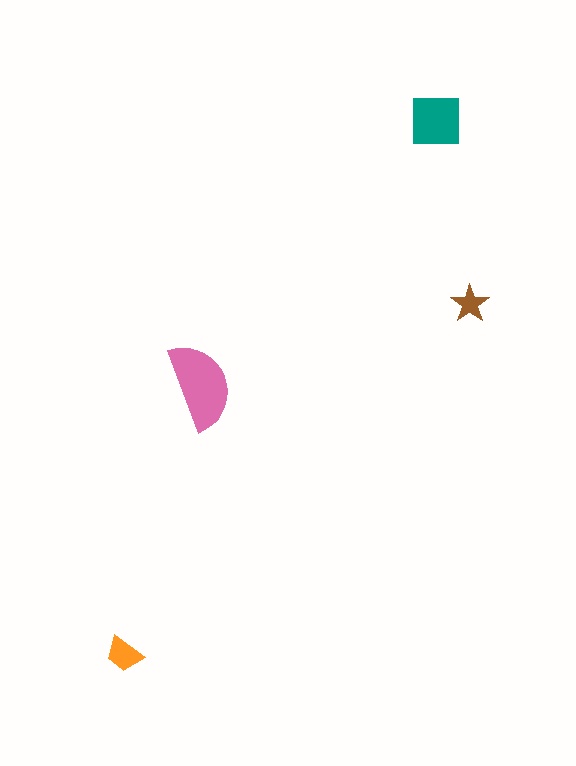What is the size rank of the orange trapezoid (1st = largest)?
3rd.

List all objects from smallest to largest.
The brown star, the orange trapezoid, the teal square, the pink semicircle.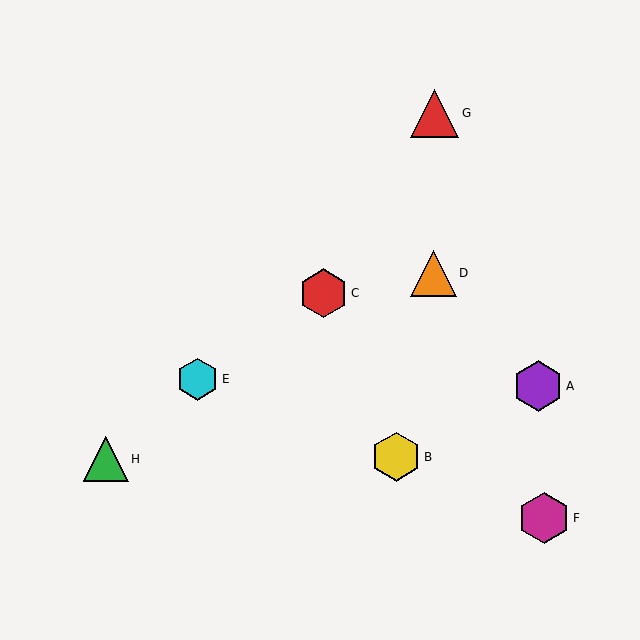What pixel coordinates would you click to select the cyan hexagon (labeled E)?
Click at (198, 379) to select the cyan hexagon E.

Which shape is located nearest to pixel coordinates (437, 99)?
The red triangle (labeled G) at (435, 113) is nearest to that location.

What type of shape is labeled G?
Shape G is a red triangle.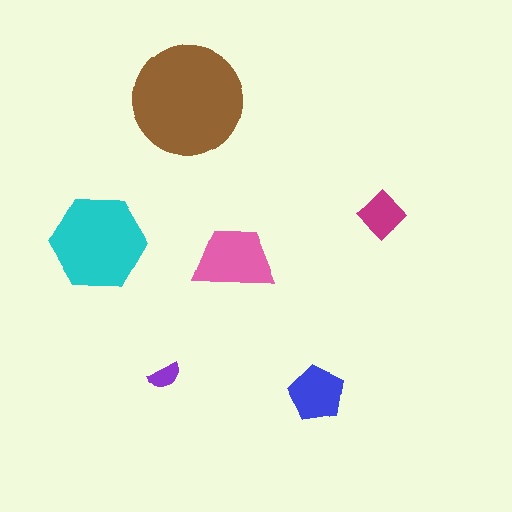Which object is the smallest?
The purple semicircle.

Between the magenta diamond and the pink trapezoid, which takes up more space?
The pink trapezoid.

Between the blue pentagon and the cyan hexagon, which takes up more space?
The cyan hexagon.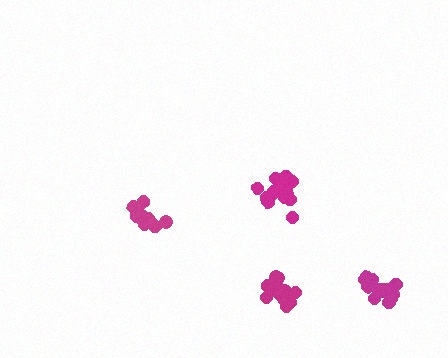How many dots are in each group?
Group 1: 18 dots, Group 2: 19 dots, Group 3: 14 dots, Group 4: 14 dots (65 total).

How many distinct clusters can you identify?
There are 4 distinct clusters.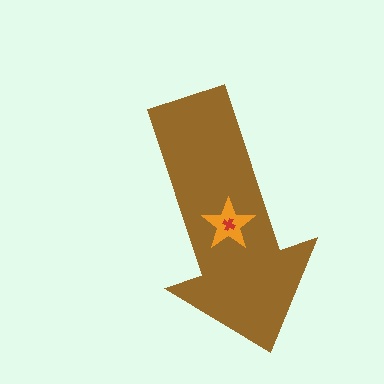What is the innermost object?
The red cross.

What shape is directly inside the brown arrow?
The orange star.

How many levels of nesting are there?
3.